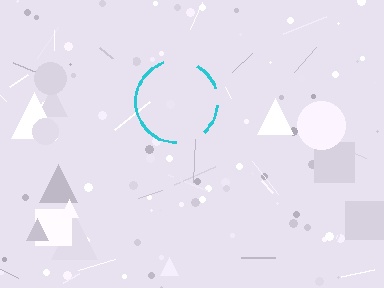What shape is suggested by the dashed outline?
The dashed outline suggests a circle.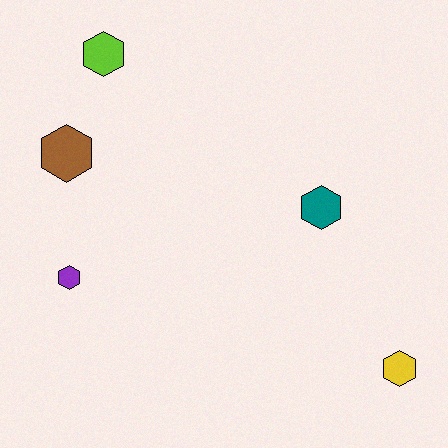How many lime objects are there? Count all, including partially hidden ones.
There is 1 lime object.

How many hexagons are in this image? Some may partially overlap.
There are 5 hexagons.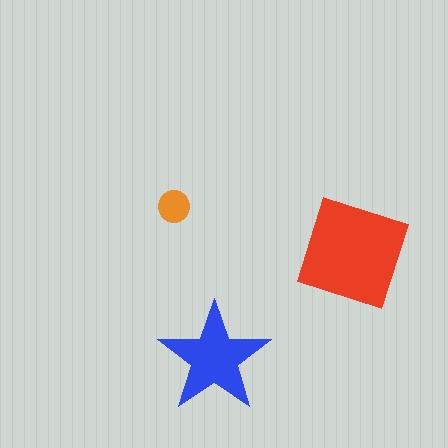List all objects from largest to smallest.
The red diamond, the blue star, the orange circle.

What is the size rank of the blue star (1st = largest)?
2nd.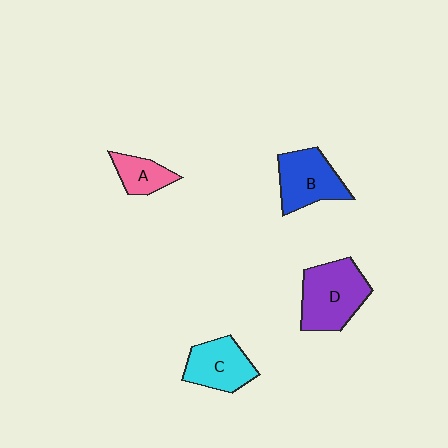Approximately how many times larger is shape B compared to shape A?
Approximately 1.8 times.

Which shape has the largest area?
Shape D (purple).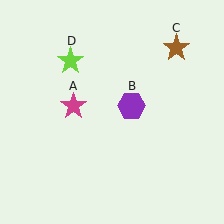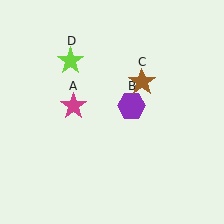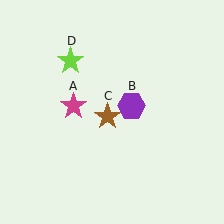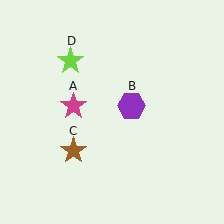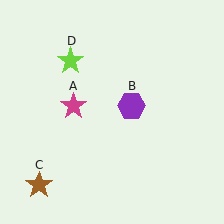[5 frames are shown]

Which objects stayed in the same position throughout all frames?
Magenta star (object A) and purple hexagon (object B) and lime star (object D) remained stationary.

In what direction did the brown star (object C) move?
The brown star (object C) moved down and to the left.